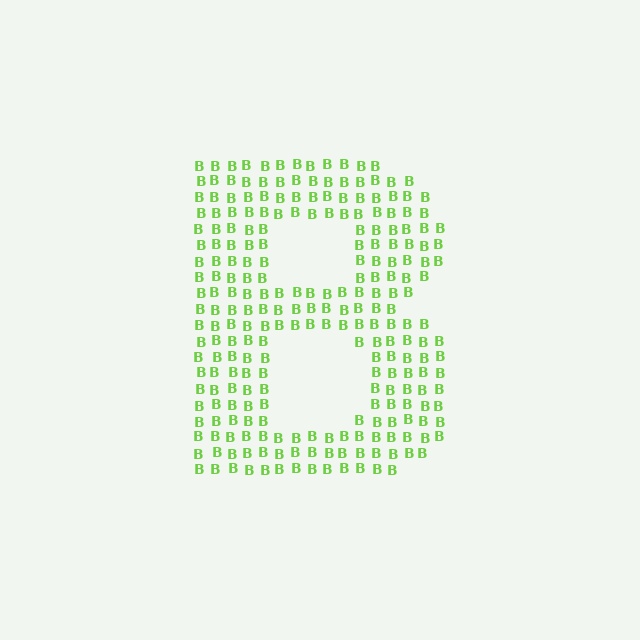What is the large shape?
The large shape is the letter B.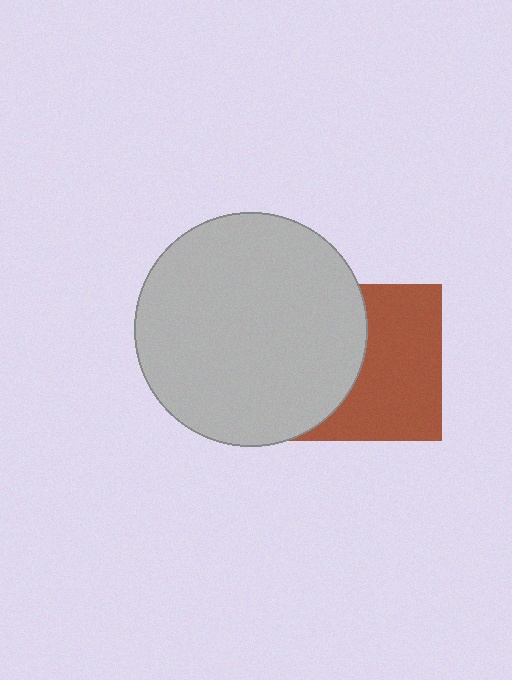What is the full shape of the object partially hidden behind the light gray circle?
The partially hidden object is a brown square.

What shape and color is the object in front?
The object in front is a light gray circle.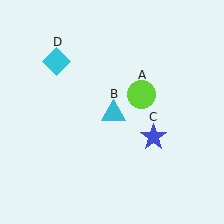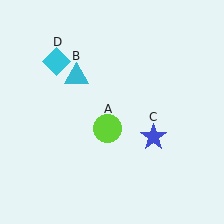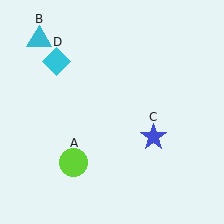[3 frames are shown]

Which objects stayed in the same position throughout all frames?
Blue star (object C) and cyan diamond (object D) remained stationary.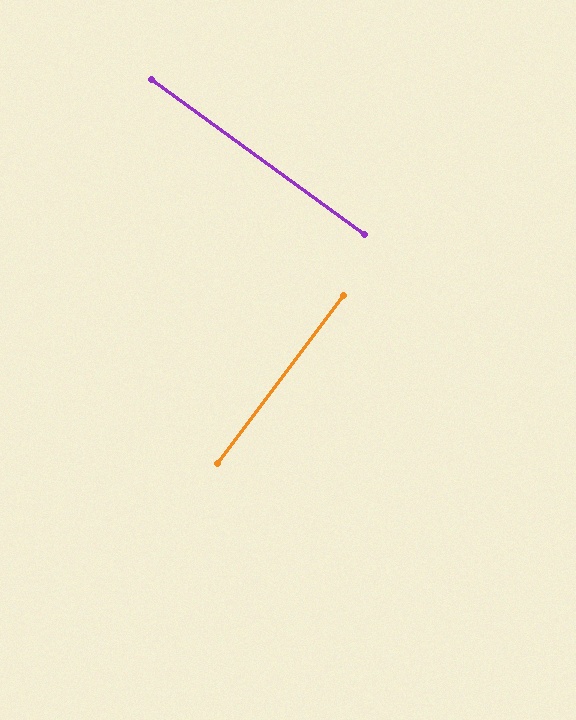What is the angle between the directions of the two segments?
Approximately 89 degrees.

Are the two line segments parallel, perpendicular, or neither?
Perpendicular — they meet at approximately 89°.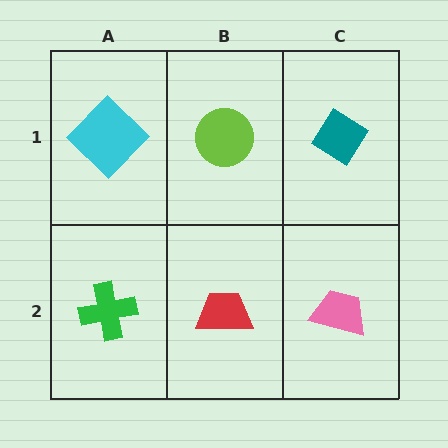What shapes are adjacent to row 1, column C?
A pink trapezoid (row 2, column C), a lime circle (row 1, column B).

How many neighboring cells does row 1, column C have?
2.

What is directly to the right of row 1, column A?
A lime circle.